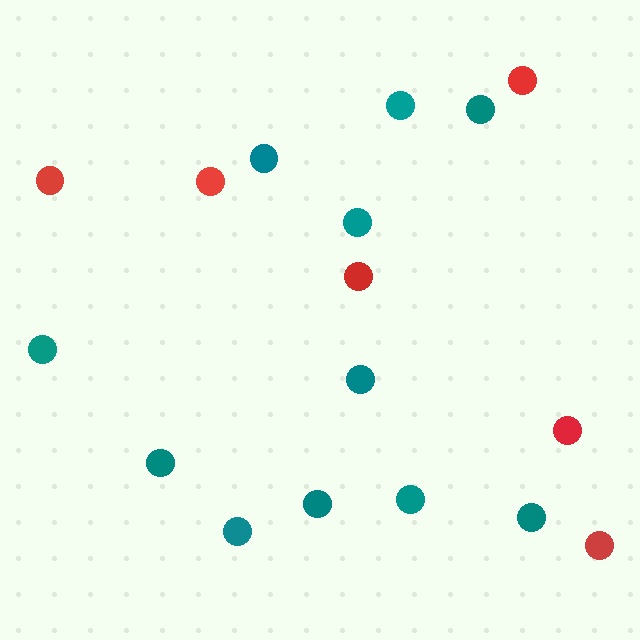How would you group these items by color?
There are 2 groups: one group of teal circles (11) and one group of red circles (6).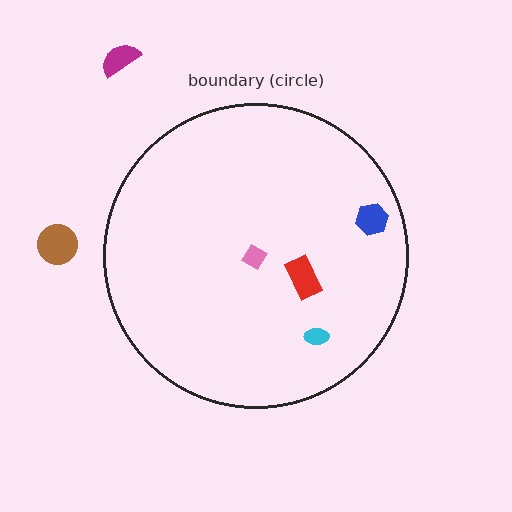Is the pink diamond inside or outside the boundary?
Inside.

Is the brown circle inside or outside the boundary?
Outside.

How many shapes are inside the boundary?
4 inside, 2 outside.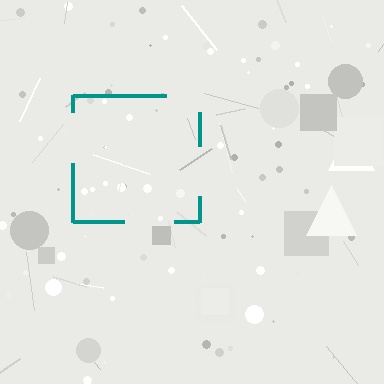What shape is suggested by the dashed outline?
The dashed outline suggests a square.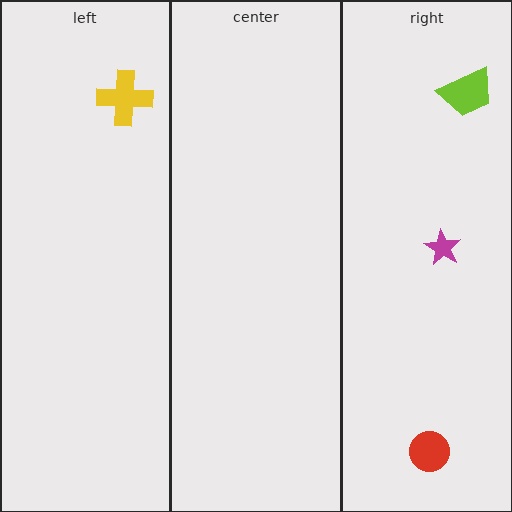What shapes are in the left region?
The yellow cross.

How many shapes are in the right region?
3.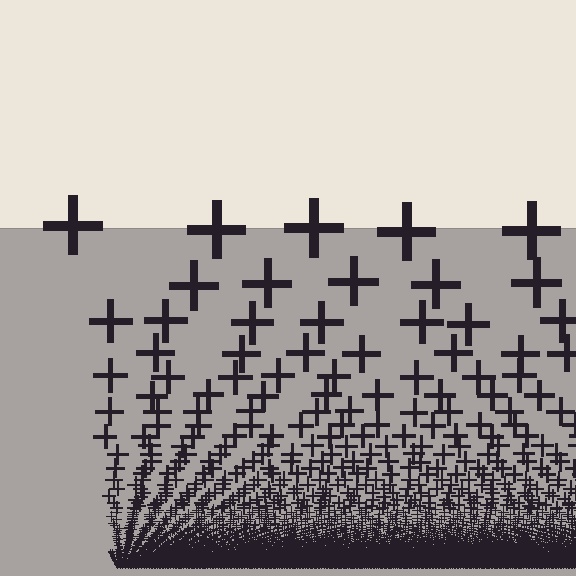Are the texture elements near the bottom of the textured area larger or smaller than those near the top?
Smaller. The gradient is inverted — elements near the bottom are smaller and denser.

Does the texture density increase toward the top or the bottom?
Density increases toward the bottom.